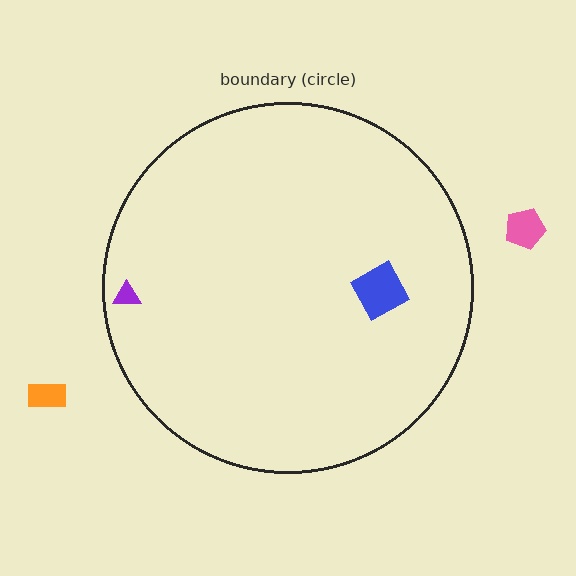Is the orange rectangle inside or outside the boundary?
Outside.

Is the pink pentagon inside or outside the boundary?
Outside.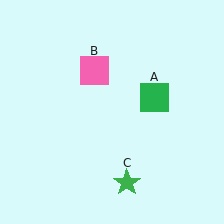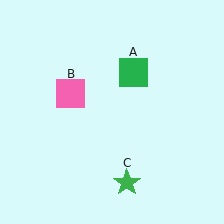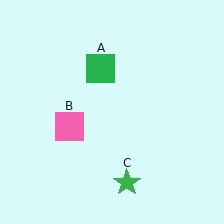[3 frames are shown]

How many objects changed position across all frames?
2 objects changed position: green square (object A), pink square (object B).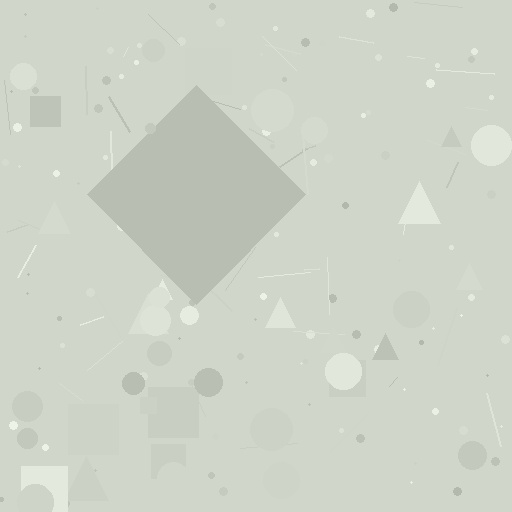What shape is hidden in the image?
A diamond is hidden in the image.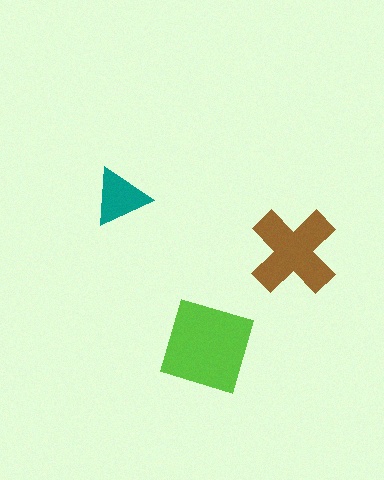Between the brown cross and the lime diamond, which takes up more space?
The lime diamond.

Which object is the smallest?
The teal triangle.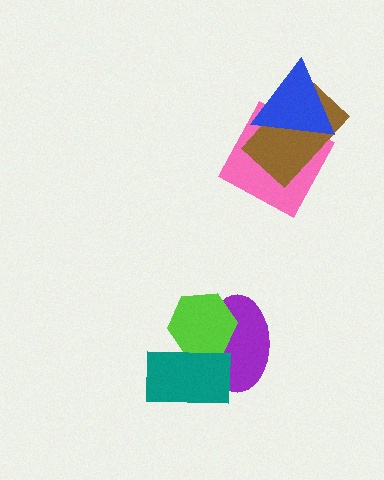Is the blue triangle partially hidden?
No, no other shape covers it.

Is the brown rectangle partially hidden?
Yes, it is partially covered by another shape.